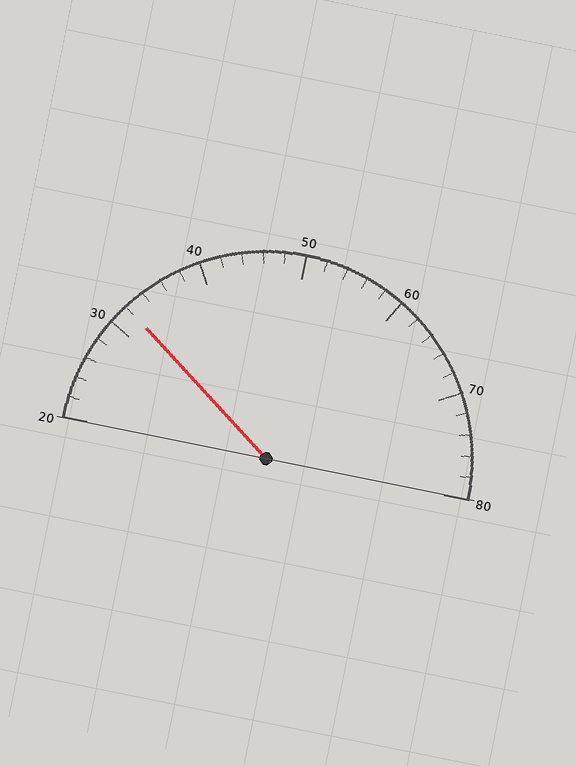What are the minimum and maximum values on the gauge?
The gauge ranges from 20 to 80.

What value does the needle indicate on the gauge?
The needle indicates approximately 32.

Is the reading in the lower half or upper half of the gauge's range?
The reading is in the lower half of the range (20 to 80).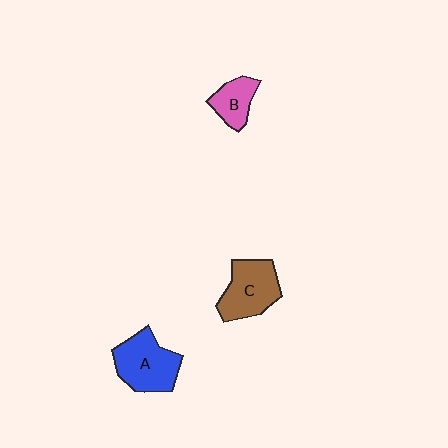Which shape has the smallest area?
Shape B (pink).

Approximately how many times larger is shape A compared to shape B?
Approximately 1.8 times.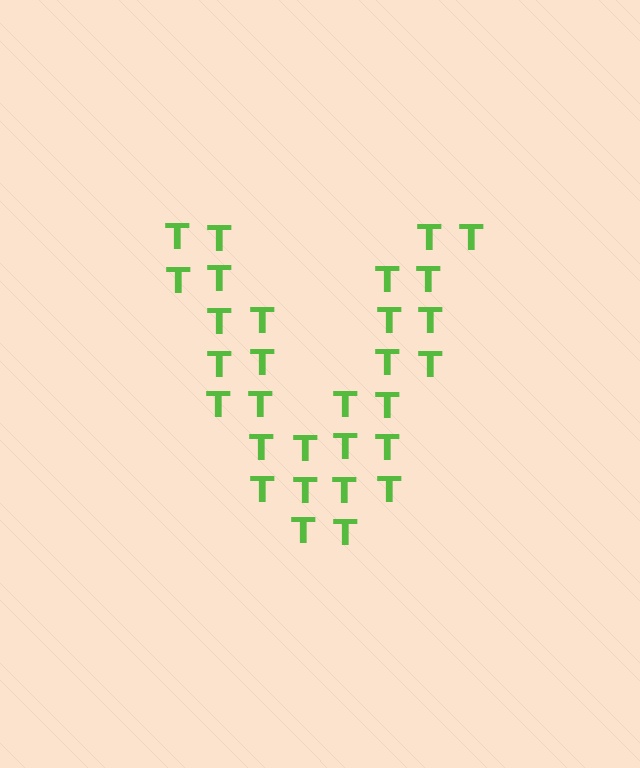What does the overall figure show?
The overall figure shows the letter V.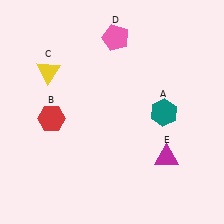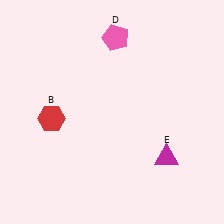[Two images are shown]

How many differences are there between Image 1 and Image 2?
There are 2 differences between the two images.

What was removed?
The yellow triangle (C), the teal hexagon (A) were removed in Image 2.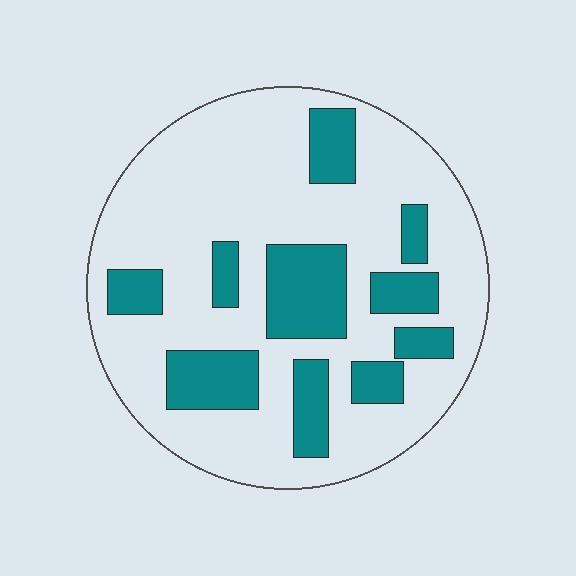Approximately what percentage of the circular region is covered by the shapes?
Approximately 25%.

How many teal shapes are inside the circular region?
10.